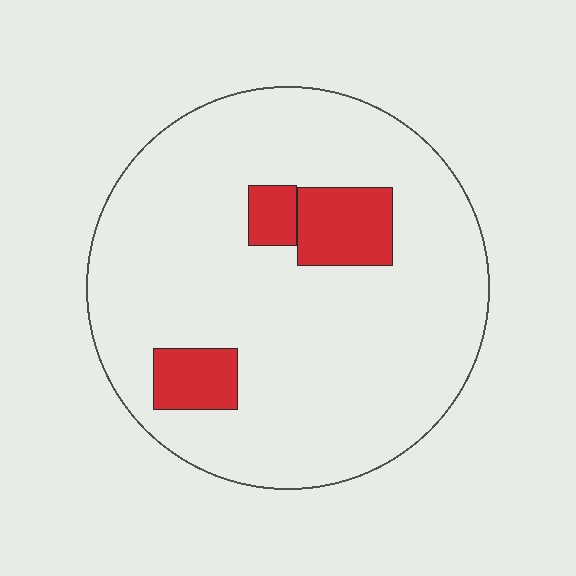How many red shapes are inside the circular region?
3.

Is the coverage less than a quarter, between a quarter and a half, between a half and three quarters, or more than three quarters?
Less than a quarter.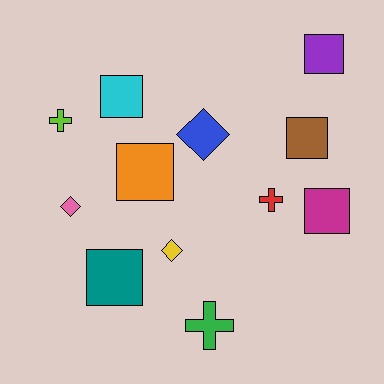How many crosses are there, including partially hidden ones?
There are 3 crosses.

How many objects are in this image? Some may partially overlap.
There are 12 objects.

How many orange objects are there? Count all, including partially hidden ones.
There is 1 orange object.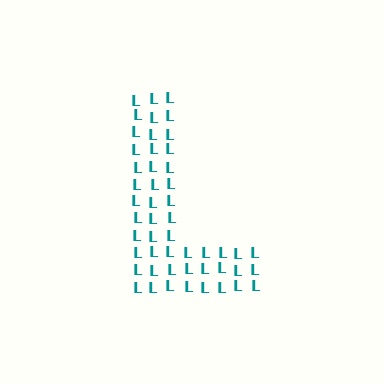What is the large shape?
The large shape is the letter L.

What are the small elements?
The small elements are letter L's.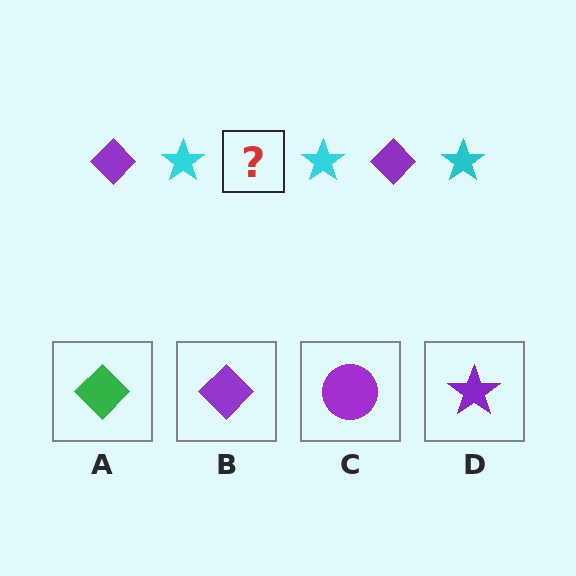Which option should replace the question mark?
Option B.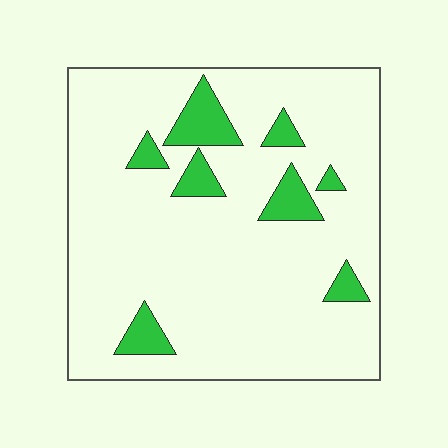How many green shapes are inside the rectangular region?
8.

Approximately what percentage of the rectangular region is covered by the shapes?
Approximately 10%.